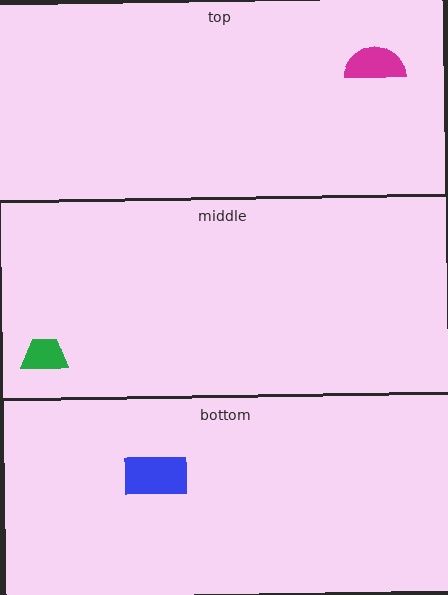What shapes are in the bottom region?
The blue rectangle.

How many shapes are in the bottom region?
1.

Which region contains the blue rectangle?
The bottom region.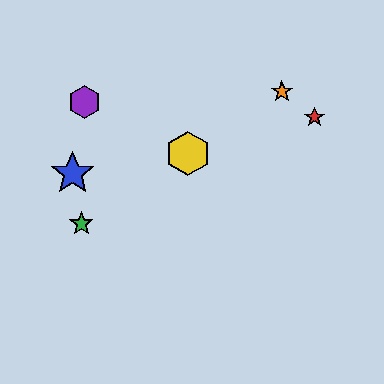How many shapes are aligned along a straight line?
3 shapes (the green star, the yellow hexagon, the orange star) are aligned along a straight line.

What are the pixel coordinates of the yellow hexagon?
The yellow hexagon is at (188, 153).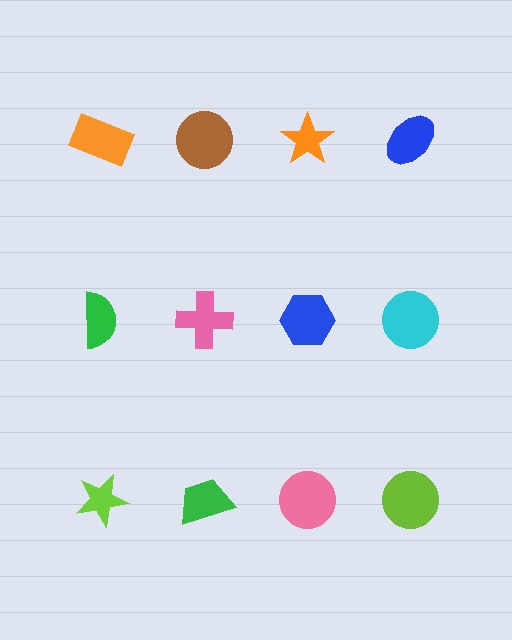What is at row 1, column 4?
A blue ellipse.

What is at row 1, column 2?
A brown circle.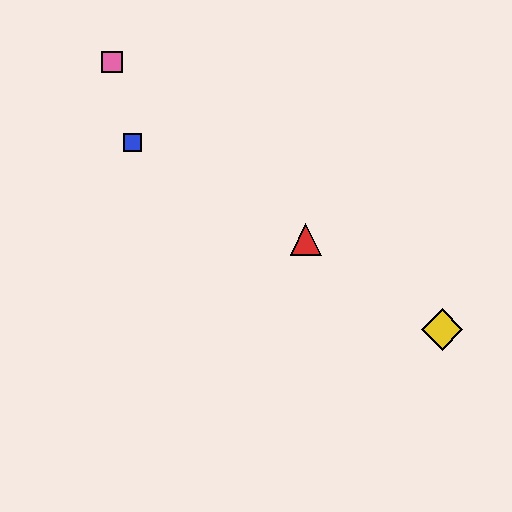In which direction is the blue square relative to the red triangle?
The blue square is to the left of the red triangle.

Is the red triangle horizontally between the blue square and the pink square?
No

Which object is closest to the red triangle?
The yellow diamond is closest to the red triangle.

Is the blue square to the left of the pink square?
No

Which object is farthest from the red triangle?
The pink square is farthest from the red triangle.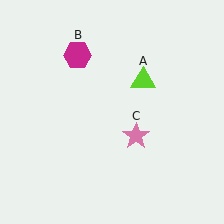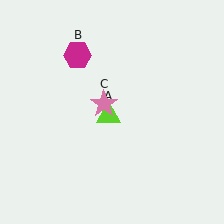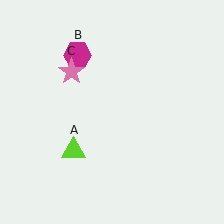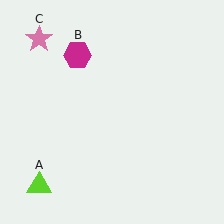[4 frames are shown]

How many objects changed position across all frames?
2 objects changed position: lime triangle (object A), pink star (object C).